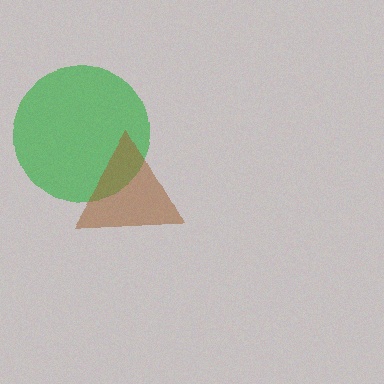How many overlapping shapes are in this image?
There are 2 overlapping shapes in the image.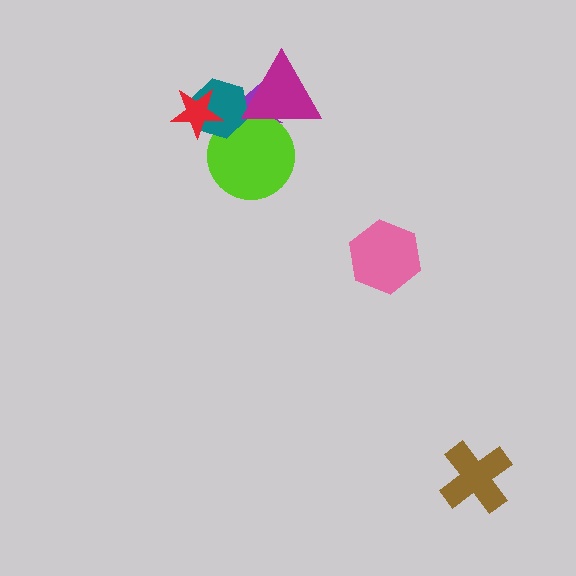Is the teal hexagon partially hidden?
Yes, it is partially covered by another shape.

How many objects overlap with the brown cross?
0 objects overlap with the brown cross.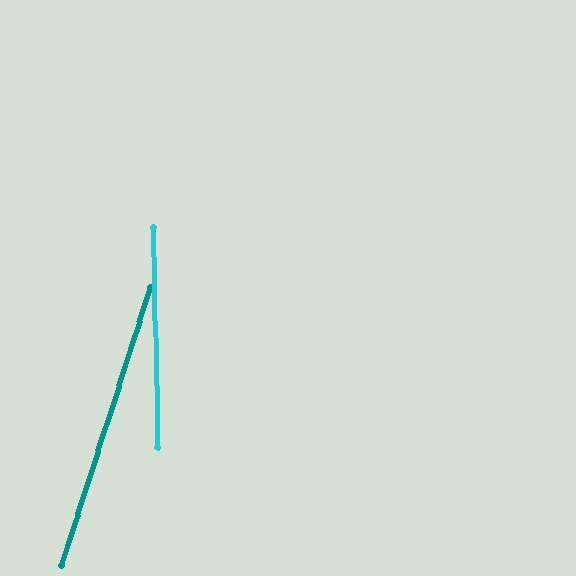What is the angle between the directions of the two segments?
Approximately 19 degrees.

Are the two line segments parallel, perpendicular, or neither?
Neither parallel nor perpendicular — they differ by about 19°.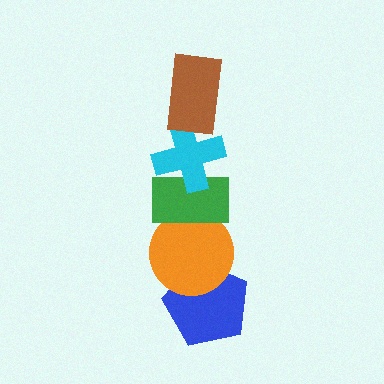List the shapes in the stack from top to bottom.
From top to bottom: the brown rectangle, the cyan cross, the green rectangle, the orange circle, the blue pentagon.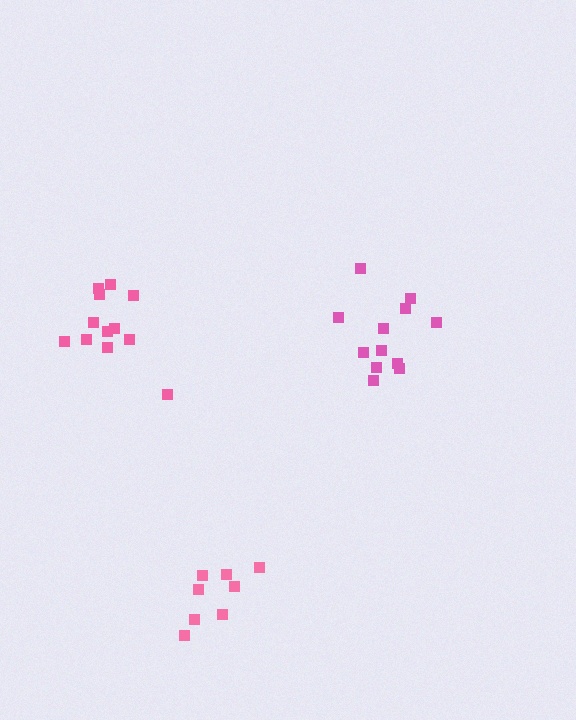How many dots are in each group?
Group 1: 12 dots, Group 2: 8 dots, Group 3: 12 dots (32 total).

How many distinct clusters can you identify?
There are 3 distinct clusters.